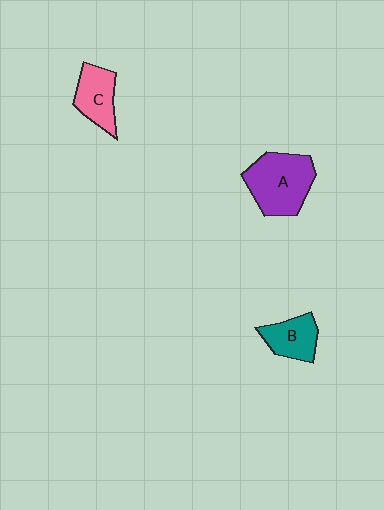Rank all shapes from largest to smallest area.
From largest to smallest: A (purple), C (pink), B (teal).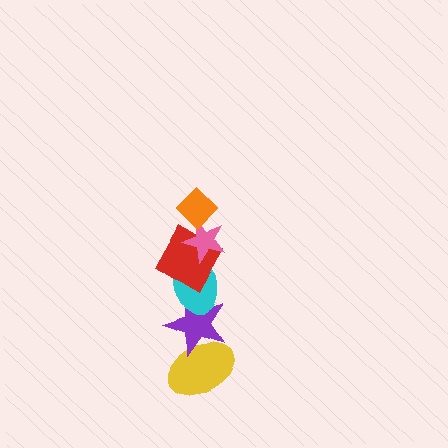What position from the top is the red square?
The red square is 3rd from the top.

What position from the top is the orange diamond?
The orange diamond is 1st from the top.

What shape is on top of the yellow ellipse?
The purple star is on top of the yellow ellipse.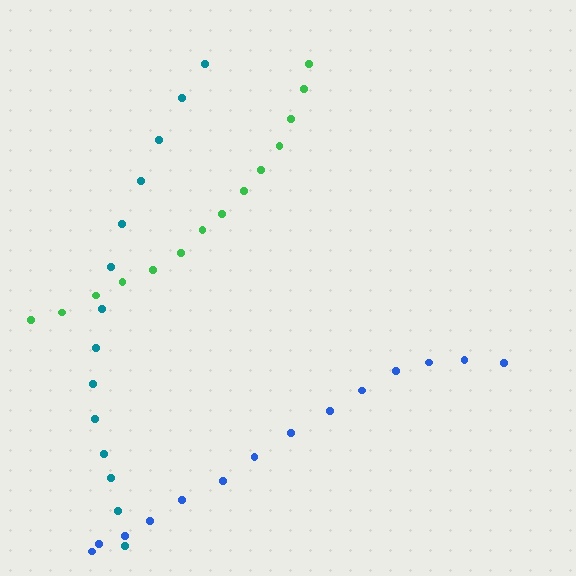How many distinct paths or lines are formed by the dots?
There are 3 distinct paths.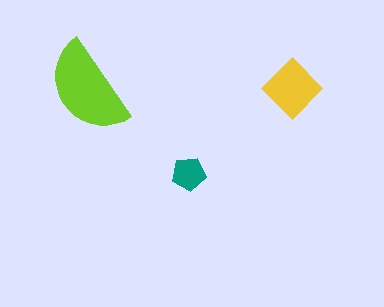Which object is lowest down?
The teal pentagon is bottommost.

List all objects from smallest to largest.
The teal pentagon, the yellow diamond, the lime semicircle.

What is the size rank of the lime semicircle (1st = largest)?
1st.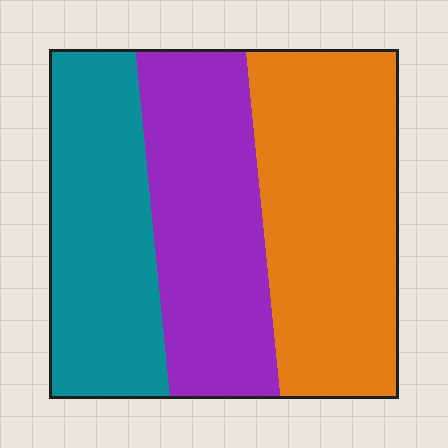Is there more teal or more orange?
Orange.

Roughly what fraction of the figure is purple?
Purple takes up between a sixth and a third of the figure.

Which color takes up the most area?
Orange, at roughly 40%.